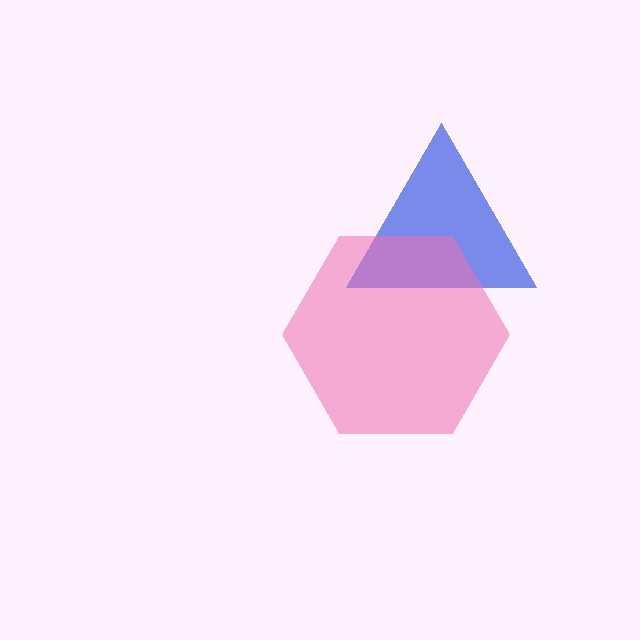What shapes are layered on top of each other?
The layered shapes are: a blue triangle, a pink hexagon.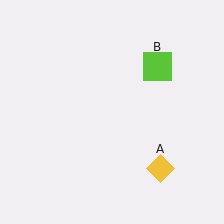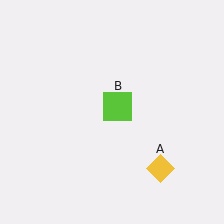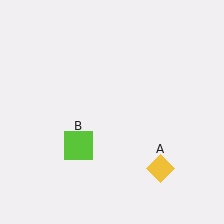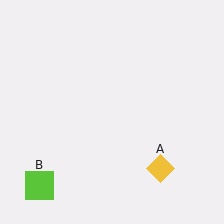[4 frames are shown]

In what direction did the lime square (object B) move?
The lime square (object B) moved down and to the left.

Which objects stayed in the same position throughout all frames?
Yellow diamond (object A) remained stationary.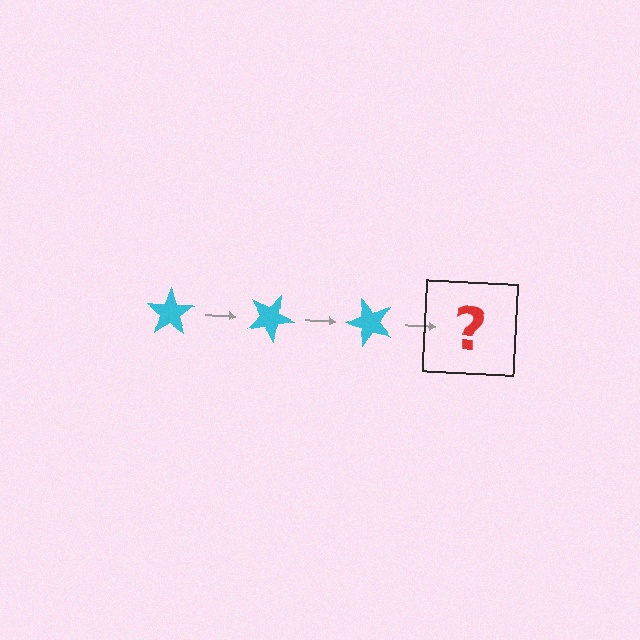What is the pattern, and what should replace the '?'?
The pattern is that the star rotates 25 degrees each step. The '?' should be a cyan star rotated 75 degrees.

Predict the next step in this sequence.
The next step is a cyan star rotated 75 degrees.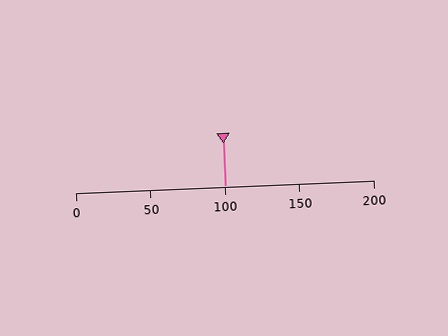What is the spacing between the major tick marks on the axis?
The major ticks are spaced 50 apart.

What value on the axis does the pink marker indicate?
The marker indicates approximately 100.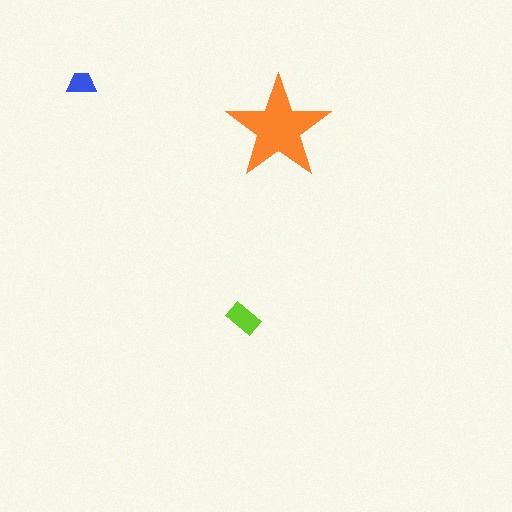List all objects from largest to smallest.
The orange star, the lime rectangle, the blue trapezoid.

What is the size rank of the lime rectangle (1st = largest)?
2nd.